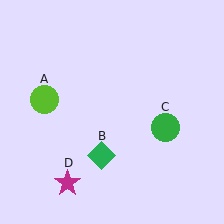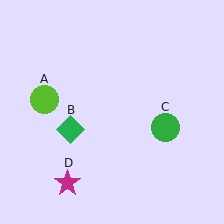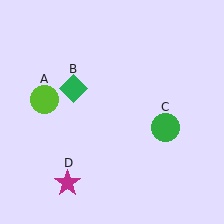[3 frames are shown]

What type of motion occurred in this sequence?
The green diamond (object B) rotated clockwise around the center of the scene.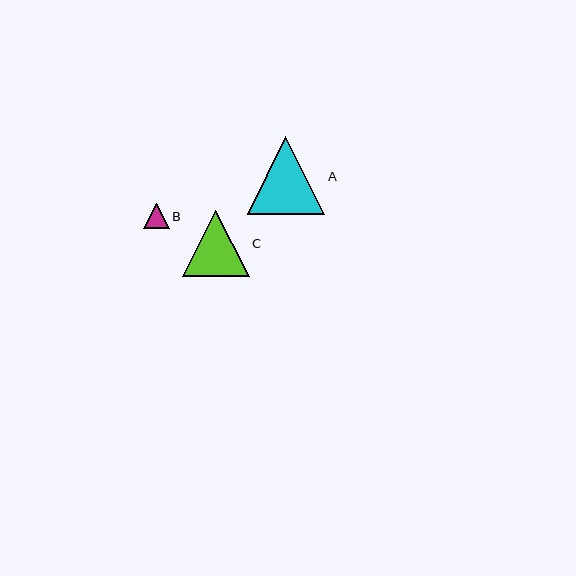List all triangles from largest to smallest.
From largest to smallest: A, C, B.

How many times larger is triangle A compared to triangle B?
Triangle A is approximately 3.1 times the size of triangle B.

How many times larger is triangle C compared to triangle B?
Triangle C is approximately 2.6 times the size of triangle B.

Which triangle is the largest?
Triangle A is the largest with a size of approximately 78 pixels.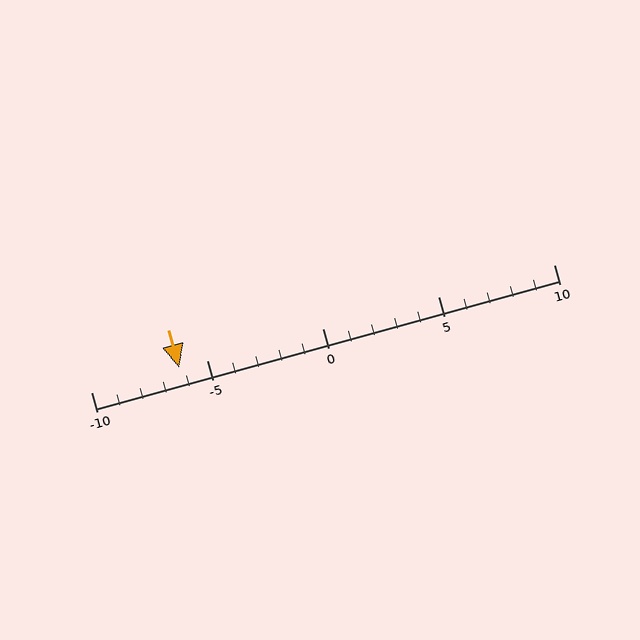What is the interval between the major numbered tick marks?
The major tick marks are spaced 5 units apart.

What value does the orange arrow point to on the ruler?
The orange arrow points to approximately -6.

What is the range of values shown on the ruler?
The ruler shows values from -10 to 10.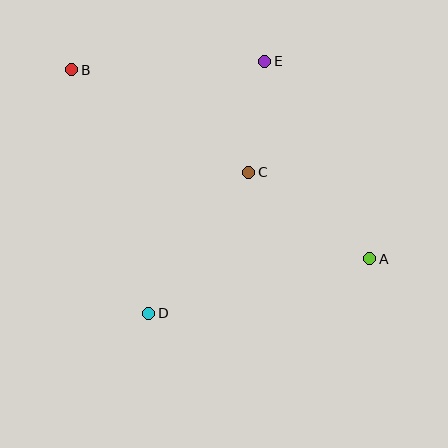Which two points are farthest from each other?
Points A and B are farthest from each other.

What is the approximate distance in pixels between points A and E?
The distance between A and E is approximately 223 pixels.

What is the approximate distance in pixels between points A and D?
The distance between A and D is approximately 228 pixels.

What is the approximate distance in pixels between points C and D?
The distance between C and D is approximately 172 pixels.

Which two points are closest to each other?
Points C and E are closest to each other.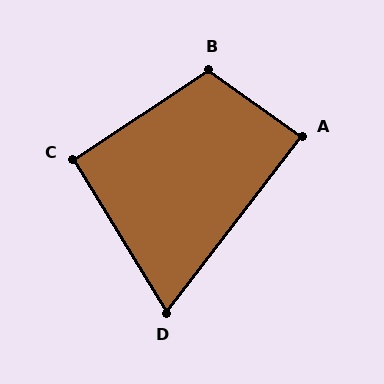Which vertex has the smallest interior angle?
D, at approximately 69 degrees.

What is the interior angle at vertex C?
Approximately 92 degrees (approximately right).